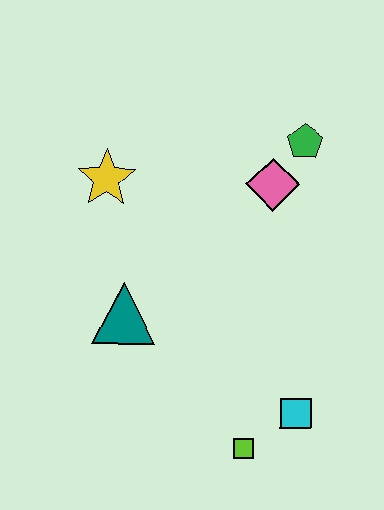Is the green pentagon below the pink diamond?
No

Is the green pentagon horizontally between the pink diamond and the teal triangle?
No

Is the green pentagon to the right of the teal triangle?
Yes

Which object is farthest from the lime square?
The green pentagon is farthest from the lime square.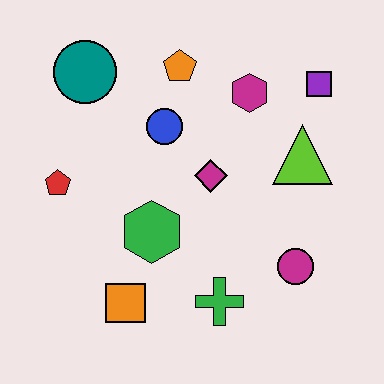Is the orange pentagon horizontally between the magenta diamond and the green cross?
No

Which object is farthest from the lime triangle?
The red pentagon is farthest from the lime triangle.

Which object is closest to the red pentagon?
The green hexagon is closest to the red pentagon.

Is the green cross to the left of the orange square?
No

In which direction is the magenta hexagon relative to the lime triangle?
The magenta hexagon is above the lime triangle.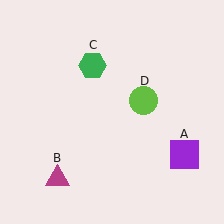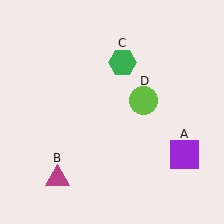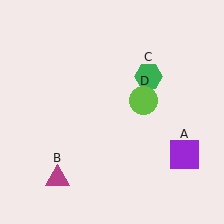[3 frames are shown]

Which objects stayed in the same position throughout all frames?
Purple square (object A) and magenta triangle (object B) and lime circle (object D) remained stationary.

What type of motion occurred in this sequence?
The green hexagon (object C) rotated clockwise around the center of the scene.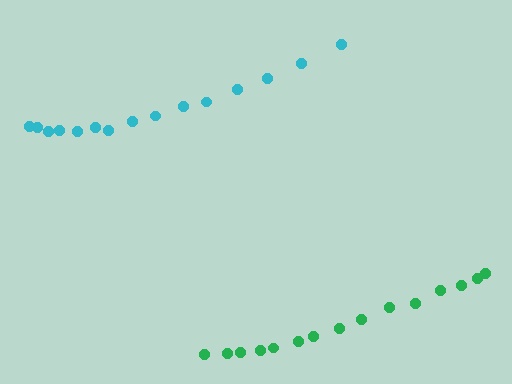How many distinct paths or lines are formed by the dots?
There are 2 distinct paths.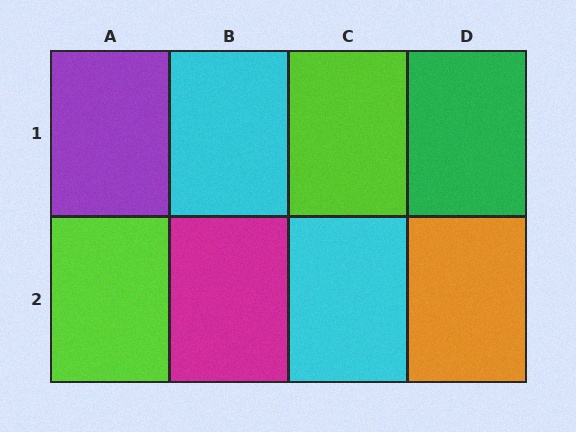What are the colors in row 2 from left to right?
Lime, magenta, cyan, orange.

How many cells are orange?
1 cell is orange.